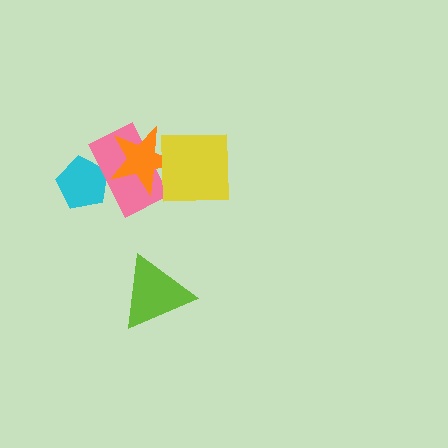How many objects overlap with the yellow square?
2 objects overlap with the yellow square.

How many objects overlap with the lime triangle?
0 objects overlap with the lime triangle.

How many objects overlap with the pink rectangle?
3 objects overlap with the pink rectangle.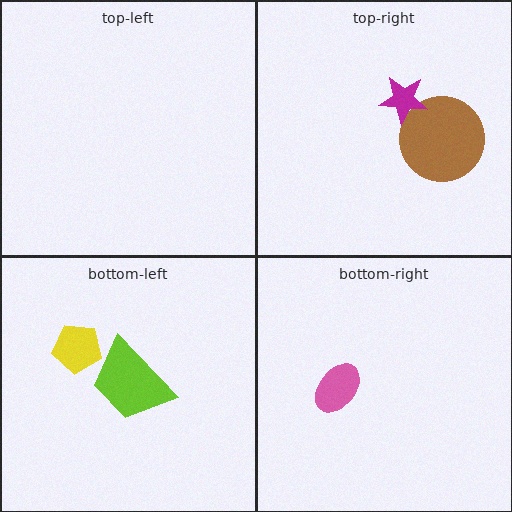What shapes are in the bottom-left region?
The lime trapezoid, the yellow pentagon.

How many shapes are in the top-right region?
2.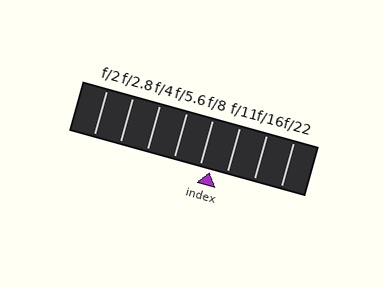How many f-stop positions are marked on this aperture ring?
There are 8 f-stop positions marked.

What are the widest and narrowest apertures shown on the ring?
The widest aperture shown is f/2 and the narrowest is f/22.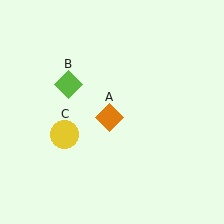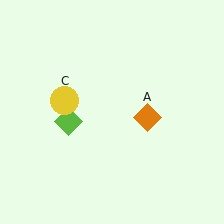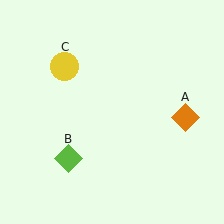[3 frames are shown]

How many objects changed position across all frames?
3 objects changed position: orange diamond (object A), lime diamond (object B), yellow circle (object C).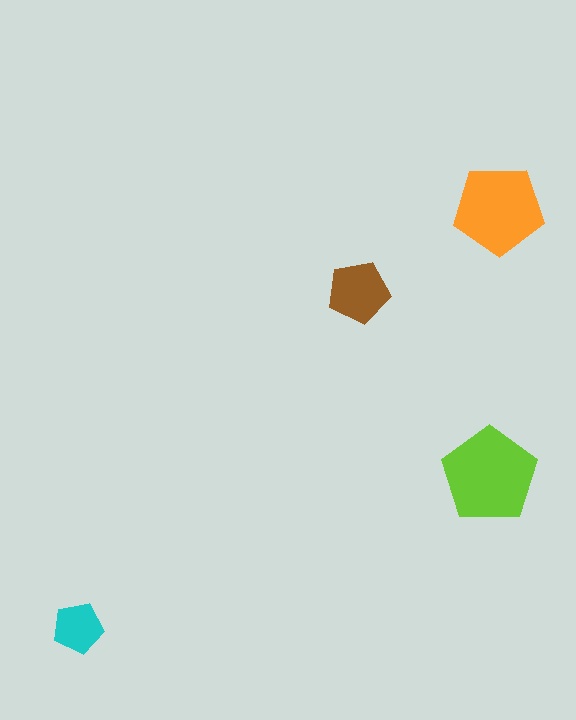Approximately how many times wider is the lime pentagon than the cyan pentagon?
About 2 times wider.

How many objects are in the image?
There are 4 objects in the image.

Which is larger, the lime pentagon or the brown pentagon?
The lime one.